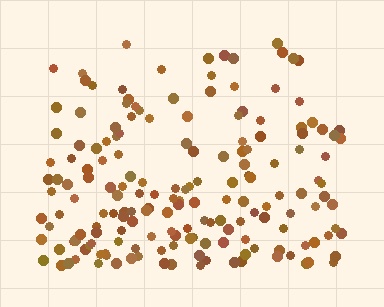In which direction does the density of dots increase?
From top to bottom, with the bottom side densest.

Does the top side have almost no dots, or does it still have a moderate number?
Still a moderate number, just noticeably fewer than the bottom.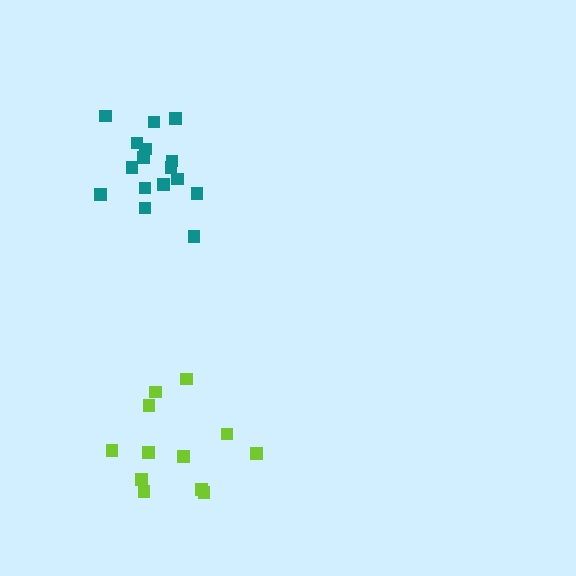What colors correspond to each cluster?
The clusters are colored: teal, lime.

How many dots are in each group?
Group 1: 16 dots, Group 2: 12 dots (28 total).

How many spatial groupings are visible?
There are 2 spatial groupings.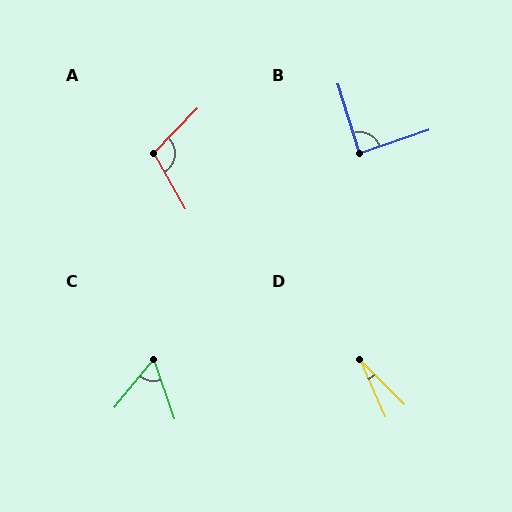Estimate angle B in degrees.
Approximately 88 degrees.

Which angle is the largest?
A, at approximately 106 degrees.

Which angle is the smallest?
D, at approximately 21 degrees.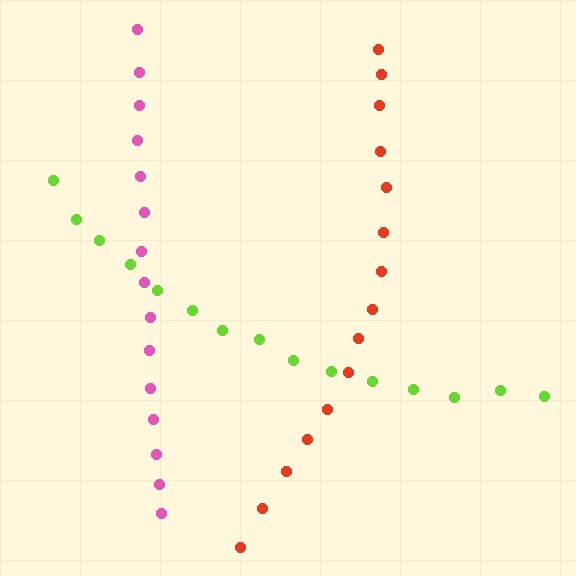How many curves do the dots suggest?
There are 3 distinct paths.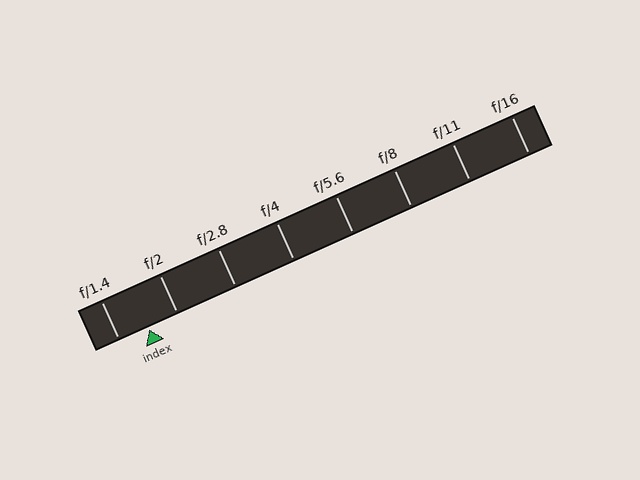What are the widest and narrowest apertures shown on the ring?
The widest aperture shown is f/1.4 and the narrowest is f/16.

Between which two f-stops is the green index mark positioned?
The index mark is between f/1.4 and f/2.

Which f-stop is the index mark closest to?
The index mark is closest to f/2.